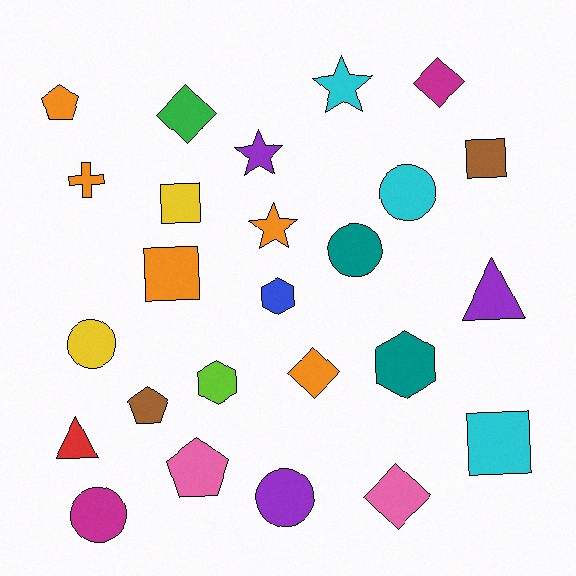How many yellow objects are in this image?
There are 2 yellow objects.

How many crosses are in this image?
There is 1 cross.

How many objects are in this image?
There are 25 objects.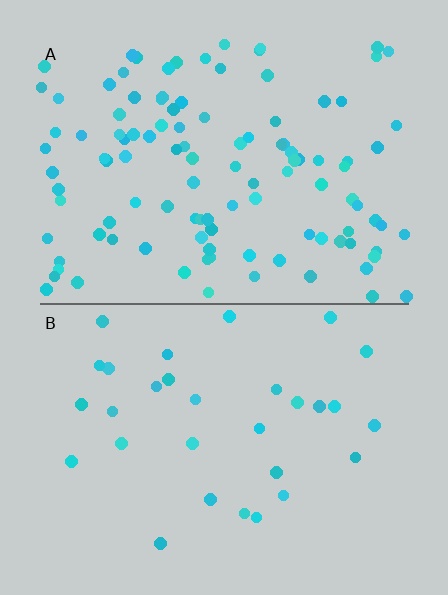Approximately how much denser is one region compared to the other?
Approximately 3.6× — region A over region B.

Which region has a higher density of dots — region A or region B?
A (the top).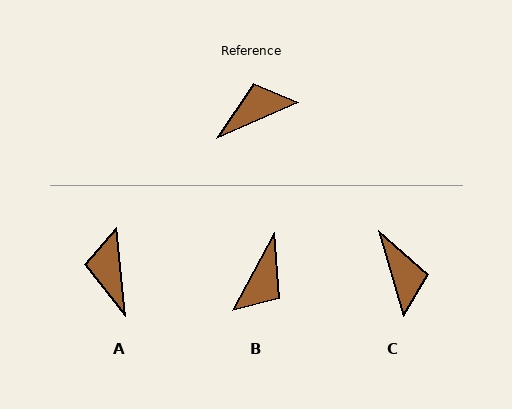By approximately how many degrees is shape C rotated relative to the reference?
Approximately 98 degrees clockwise.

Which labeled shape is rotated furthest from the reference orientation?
B, about 143 degrees away.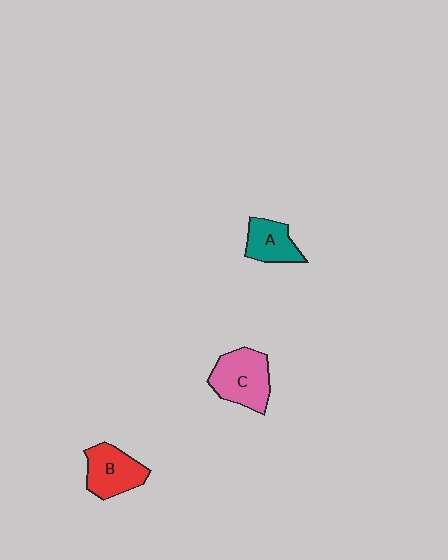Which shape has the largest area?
Shape C (pink).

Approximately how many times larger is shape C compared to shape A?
Approximately 1.5 times.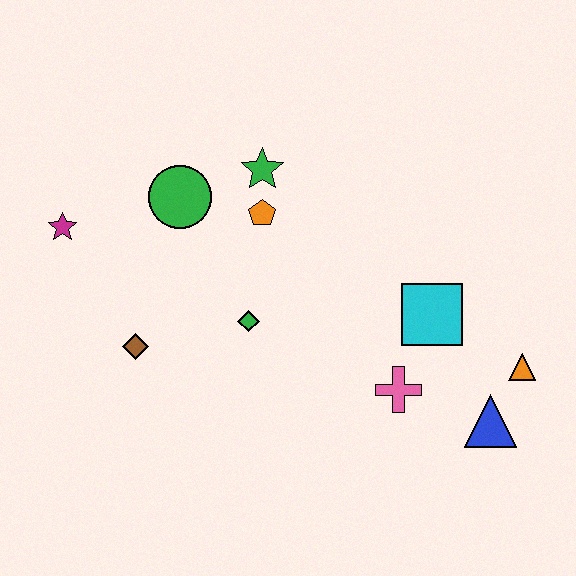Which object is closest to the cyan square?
The pink cross is closest to the cyan square.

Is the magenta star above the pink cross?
Yes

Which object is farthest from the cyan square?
The magenta star is farthest from the cyan square.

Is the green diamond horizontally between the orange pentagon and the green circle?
Yes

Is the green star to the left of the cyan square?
Yes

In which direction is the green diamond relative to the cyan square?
The green diamond is to the left of the cyan square.